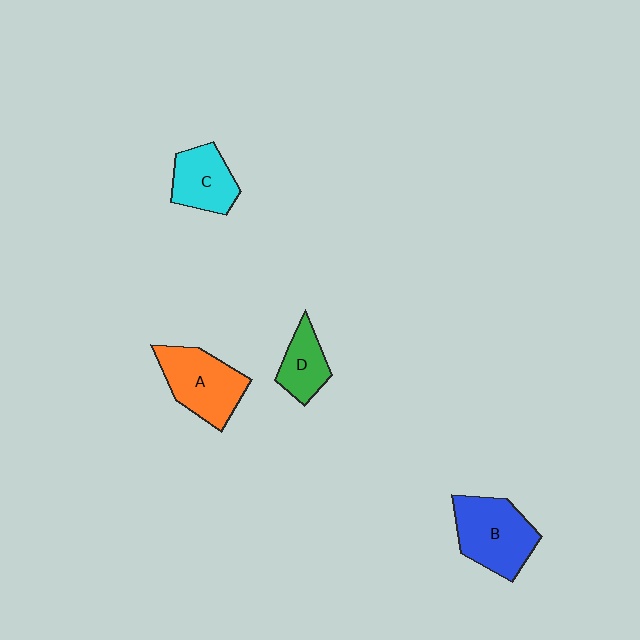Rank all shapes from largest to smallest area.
From largest to smallest: B (blue), A (orange), C (cyan), D (green).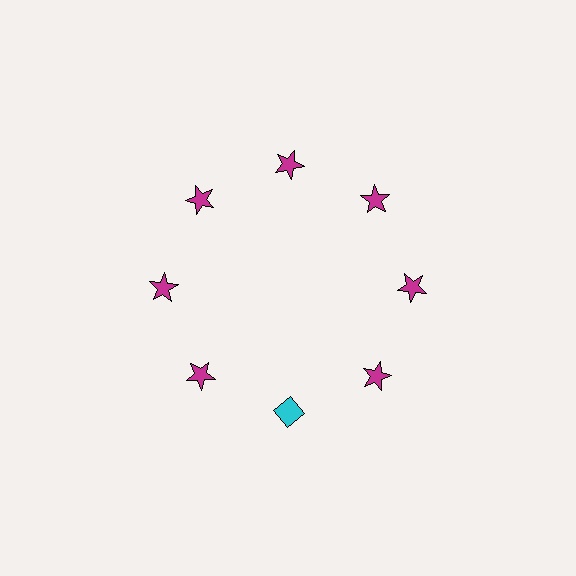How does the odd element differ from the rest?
It differs in both color (cyan instead of magenta) and shape (diamond instead of star).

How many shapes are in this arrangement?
There are 8 shapes arranged in a ring pattern.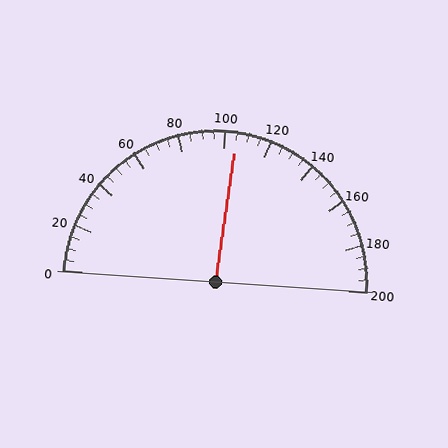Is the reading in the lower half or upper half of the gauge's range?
The reading is in the upper half of the range (0 to 200).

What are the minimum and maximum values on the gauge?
The gauge ranges from 0 to 200.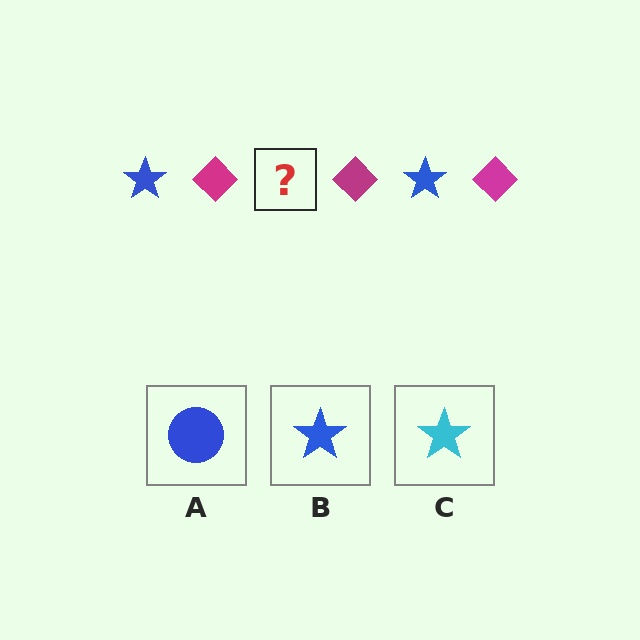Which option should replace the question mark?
Option B.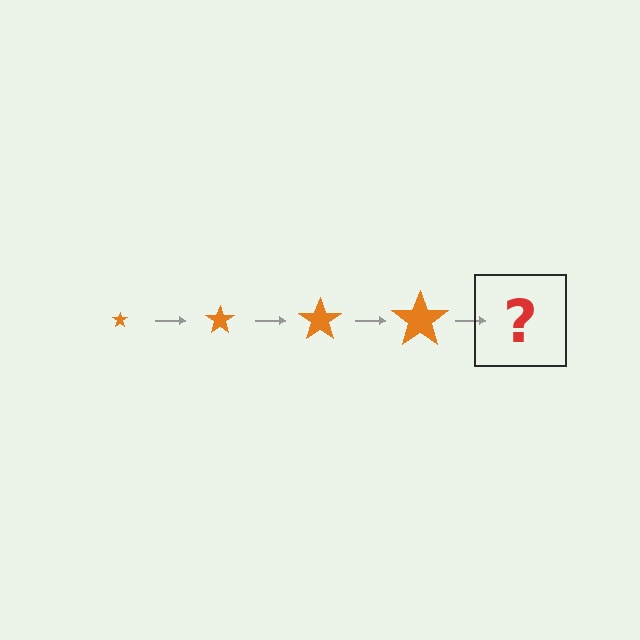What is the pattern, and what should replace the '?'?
The pattern is that the star gets progressively larger each step. The '?' should be an orange star, larger than the previous one.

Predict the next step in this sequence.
The next step is an orange star, larger than the previous one.